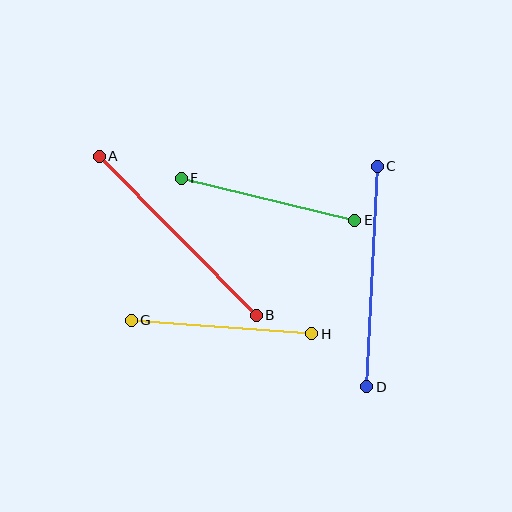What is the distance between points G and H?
The distance is approximately 181 pixels.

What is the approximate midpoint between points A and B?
The midpoint is at approximately (178, 236) pixels.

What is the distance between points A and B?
The distance is approximately 223 pixels.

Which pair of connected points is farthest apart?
Points A and B are farthest apart.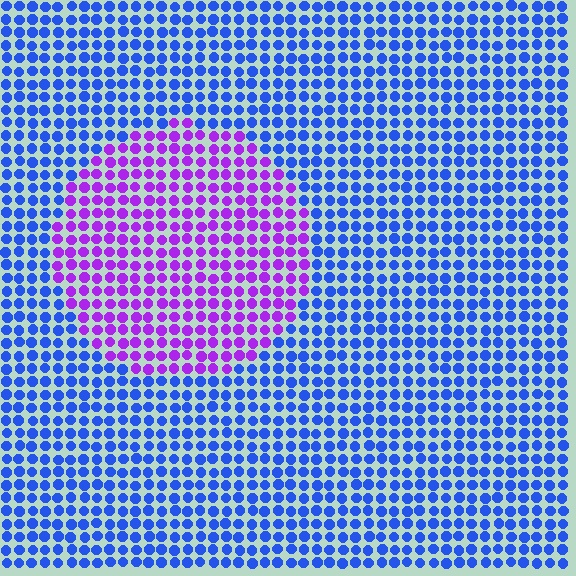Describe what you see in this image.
The image is filled with small blue elements in a uniform arrangement. A circle-shaped region is visible where the elements are tinted to a slightly different hue, forming a subtle color boundary.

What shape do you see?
I see a circle.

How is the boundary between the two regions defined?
The boundary is defined purely by a slight shift in hue (about 56 degrees). Spacing, size, and orientation are identical on both sides.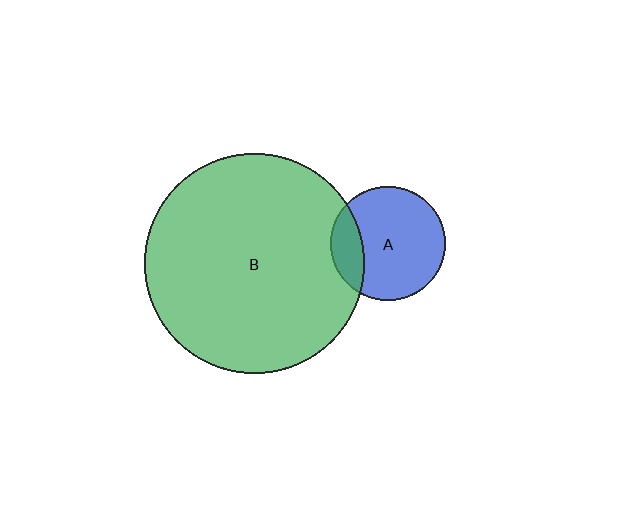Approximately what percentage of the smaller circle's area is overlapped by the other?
Approximately 20%.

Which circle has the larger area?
Circle B (green).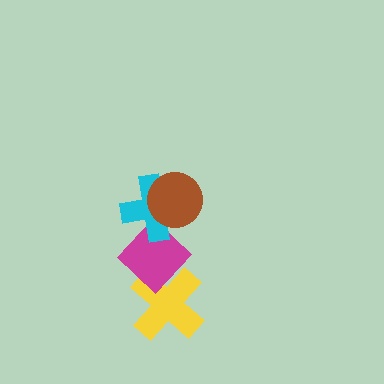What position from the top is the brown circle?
The brown circle is 1st from the top.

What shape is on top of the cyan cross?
The brown circle is on top of the cyan cross.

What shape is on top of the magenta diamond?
The cyan cross is on top of the magenta diamond.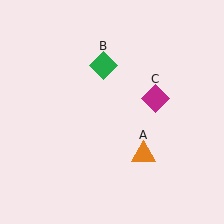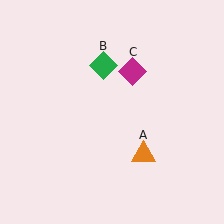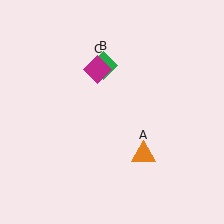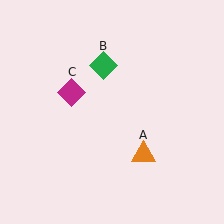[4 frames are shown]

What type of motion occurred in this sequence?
The magenta diamond (object C) rotated counterclockwise around the center of the scene.